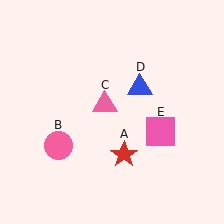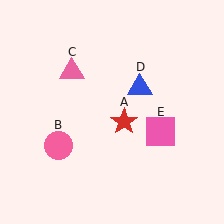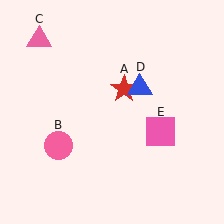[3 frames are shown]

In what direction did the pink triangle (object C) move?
The pink triangle (object C) moved up and to the left.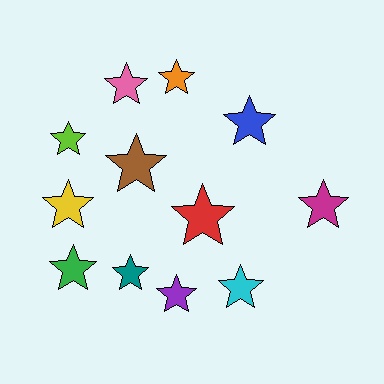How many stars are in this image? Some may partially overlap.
There are 12 stars.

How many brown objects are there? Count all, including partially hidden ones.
There is 1 brown object.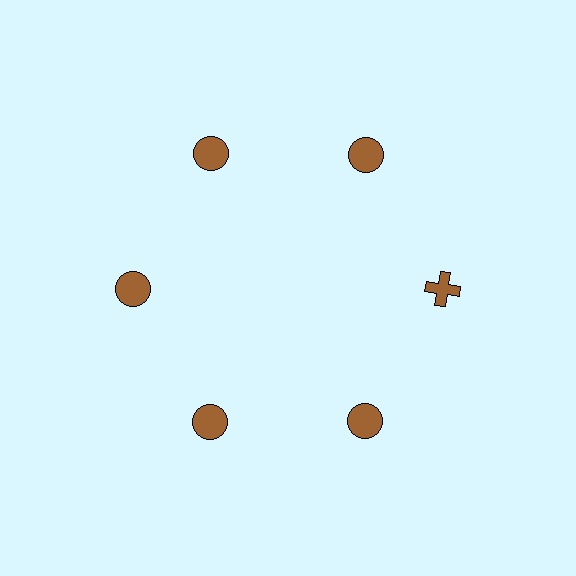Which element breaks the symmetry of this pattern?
The brown cross at roughly the 3 o'clock position breaks the symmetry. All other shapes are brown circles.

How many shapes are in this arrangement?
There are 6 shapes arranged in a ring pattern.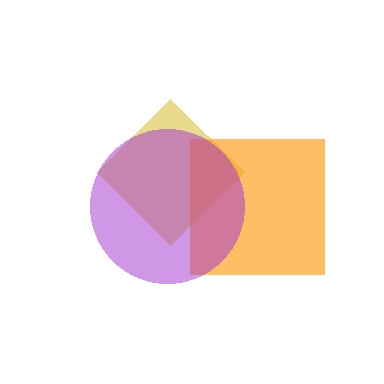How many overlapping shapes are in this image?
There are 3 overlapping shapes in the image.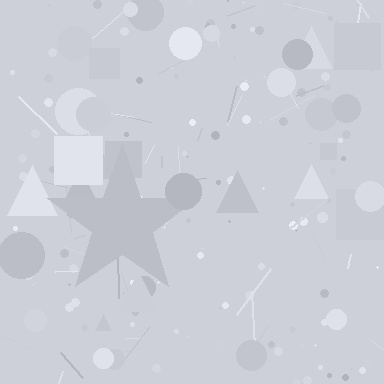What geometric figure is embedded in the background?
A star is embedded in the background.